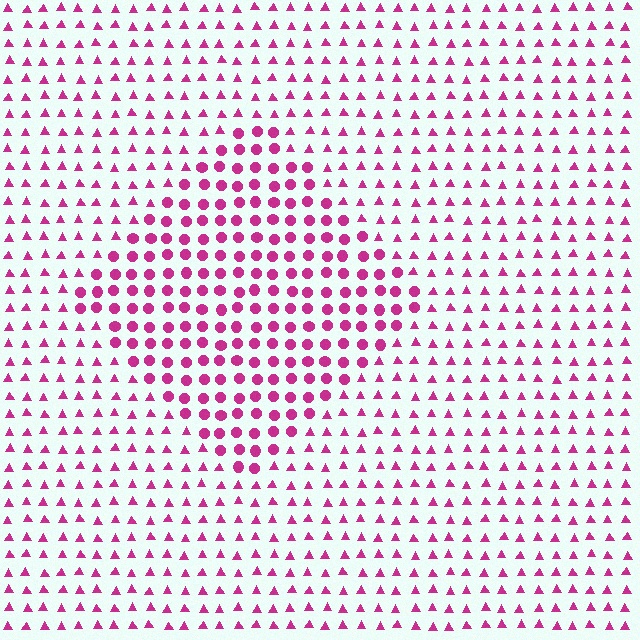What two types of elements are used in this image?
The image uses circles inside the diamond region and triangles outside it.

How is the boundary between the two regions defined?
The boundary is defined by a change in element shape: circles inside vs. triangles outside. All elements share the same color and spacing.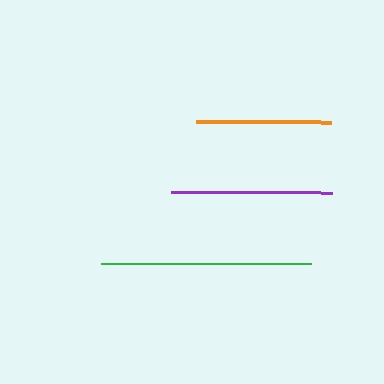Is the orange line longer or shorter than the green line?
The green line is longer than the orange line.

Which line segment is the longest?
The green line is the longest at approximately 211 pixels.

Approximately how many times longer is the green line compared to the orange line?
The green line is approximately 1.6 times the length of the orange line.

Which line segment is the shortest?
The orange line is the shortest at approximately 135 pixels.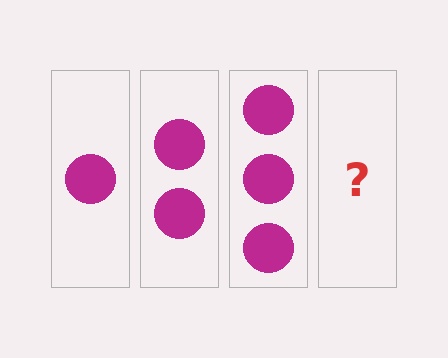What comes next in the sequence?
The next element should be 4 circles.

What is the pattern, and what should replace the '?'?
The pattern is that each step adds one more circle. The '?' should be 4 circles.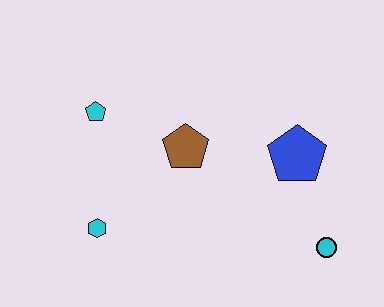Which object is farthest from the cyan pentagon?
The cyan circle is farthest from the cyan pentagon.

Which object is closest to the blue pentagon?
The cyan circle is closest to the blue pentagon.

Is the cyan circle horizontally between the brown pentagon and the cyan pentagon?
No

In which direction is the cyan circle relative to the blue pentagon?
The cyan circle is below the blue pentagon.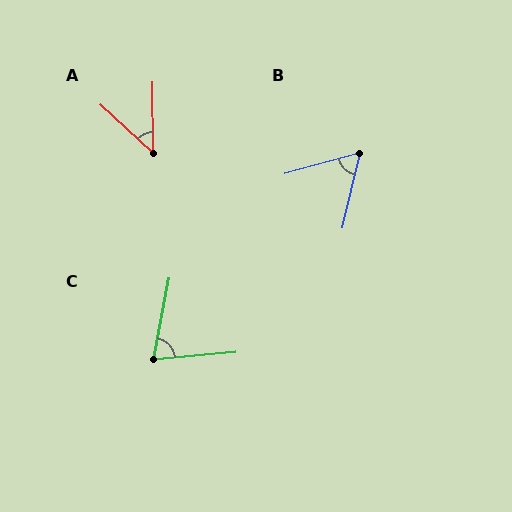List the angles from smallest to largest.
A (47°), B (61°), C (75°).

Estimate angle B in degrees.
Approximately 61 degrees.